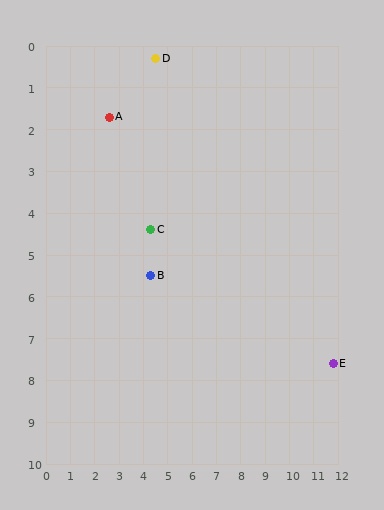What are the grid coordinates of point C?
Point C is at approximately (4.3, 4.4).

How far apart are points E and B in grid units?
Points E and B are about 7.8 grid units apart.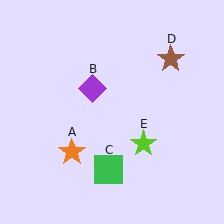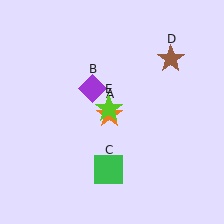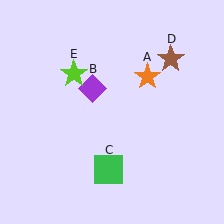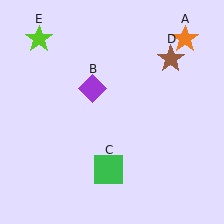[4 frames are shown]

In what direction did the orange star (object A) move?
The orange star (object A) moved up and to the right.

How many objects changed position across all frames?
2 objects changed position: orange star (object A), lime star (object E).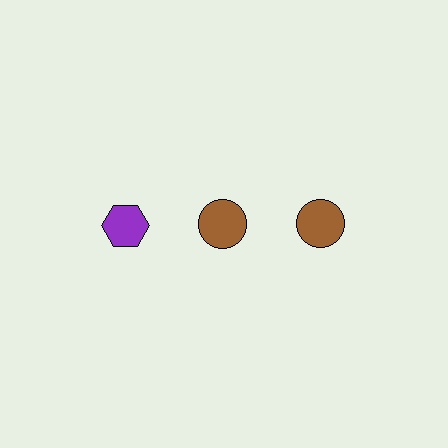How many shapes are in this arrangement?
There are 3 shapes arranged in a grid pattern.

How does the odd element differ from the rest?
It differs in both color (purple instead of brown) and shape (hexagon instead of circle).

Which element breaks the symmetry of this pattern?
The purple hexagon in the top row, leftmost column breaks the symmetry. All other shapes are brown circles.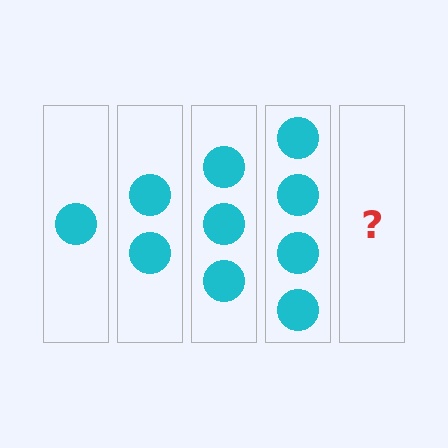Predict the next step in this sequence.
The next step is 5 circles.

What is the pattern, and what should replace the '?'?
The pattern is that each step adds one more circle. The '?' should be 5 circles.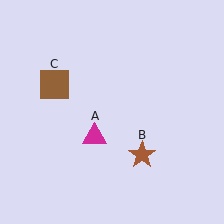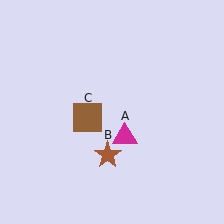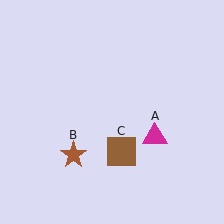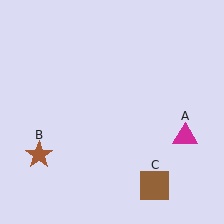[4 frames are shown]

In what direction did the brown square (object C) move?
The brown square (object C) moved down and to the right.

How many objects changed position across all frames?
3 objects changed position: magenta triangle (object A), brown star (object B), brown square (object C).